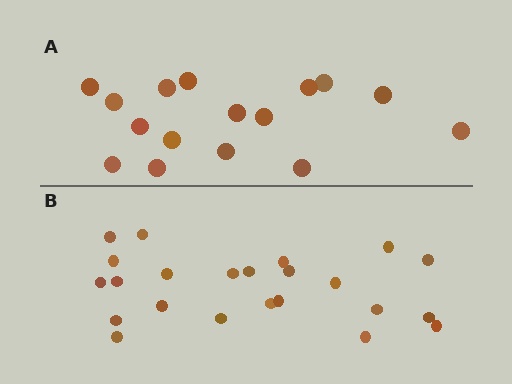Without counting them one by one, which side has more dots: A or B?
Region B (the bottom region) has more dots.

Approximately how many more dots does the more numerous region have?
Region B has roughly 8 or so more dots than region A.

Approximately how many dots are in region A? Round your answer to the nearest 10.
About 20 dots. (The exact count is 16, which rounds to 20.)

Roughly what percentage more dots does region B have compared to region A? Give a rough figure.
About 45% more.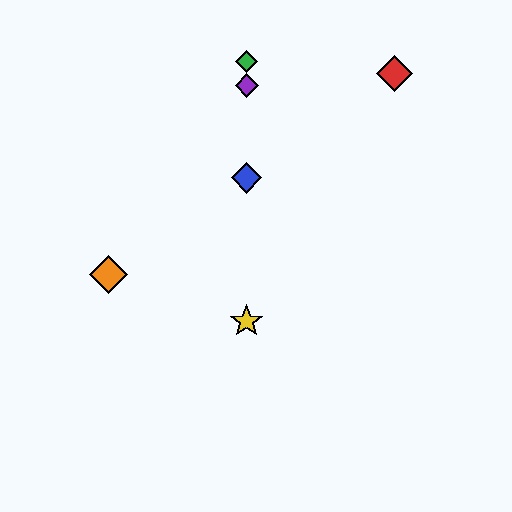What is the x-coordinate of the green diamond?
The green diamond is at x≈247.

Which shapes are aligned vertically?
The blue diamond, the green diamond, the yellow star, the purple diamond are aligned vertically.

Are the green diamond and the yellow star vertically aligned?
Yes, both are at x≈247.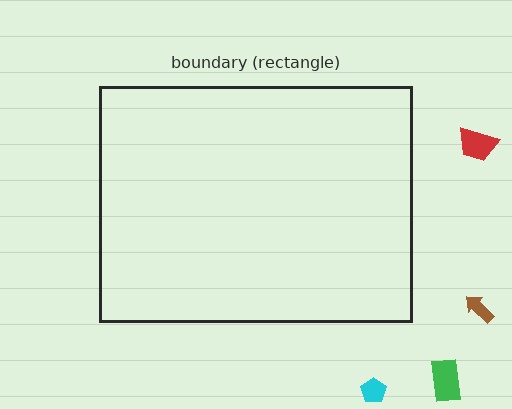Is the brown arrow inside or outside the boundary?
Outside.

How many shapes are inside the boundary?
0 inside, 4 outside.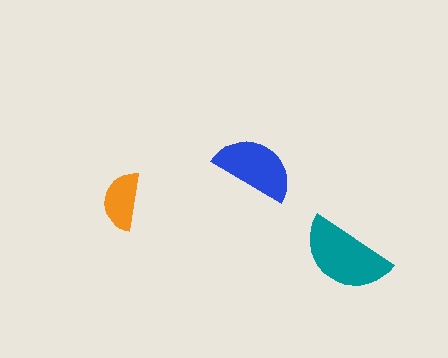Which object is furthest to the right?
The teal semicircle is rightmost.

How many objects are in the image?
There are 3 objects in the image.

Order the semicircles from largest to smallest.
the teal one, the blue one, the orange one.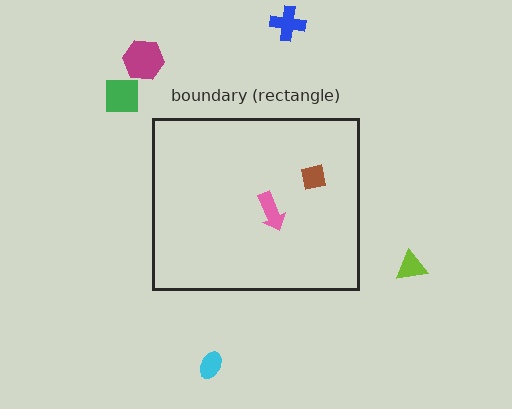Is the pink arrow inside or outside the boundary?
Inside.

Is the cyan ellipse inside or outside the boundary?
Outside.